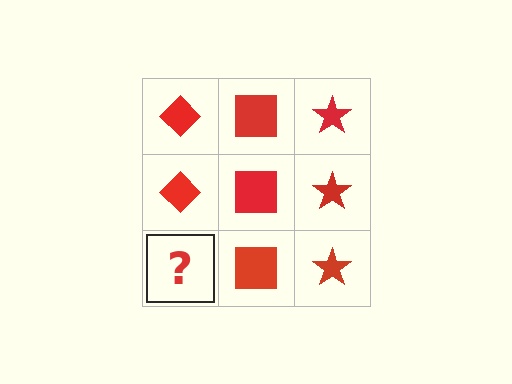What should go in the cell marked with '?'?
The missing cell should contain a red diamond.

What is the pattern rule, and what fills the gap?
The rule is that each column has a consistent shape. The gap should be filled with a red diamond.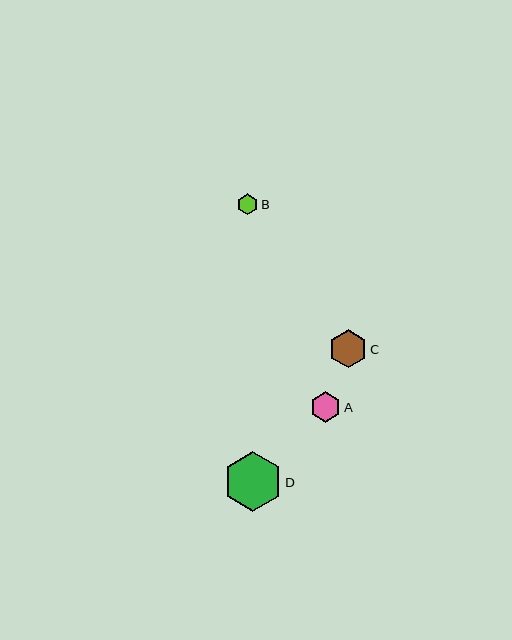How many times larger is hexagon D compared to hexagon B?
Hexagon D is approximately 2.9 times the size of hexagon B.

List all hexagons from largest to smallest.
From largest to smallest: D, C, A, B.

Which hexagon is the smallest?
Hexagon B is the smallest with a size of approximately 21 pixels.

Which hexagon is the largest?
Hexagon D is the largest with a size of approximately 59 pixels.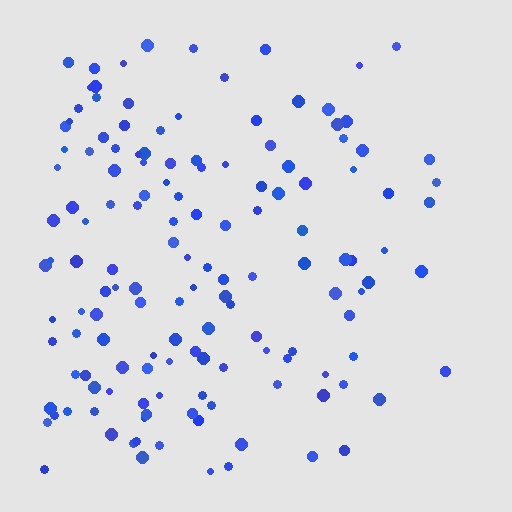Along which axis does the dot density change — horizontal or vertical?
Horizontal.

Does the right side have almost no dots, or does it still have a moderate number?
Still a moderate number, just noticeably fewer than the left.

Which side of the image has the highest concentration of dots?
The left.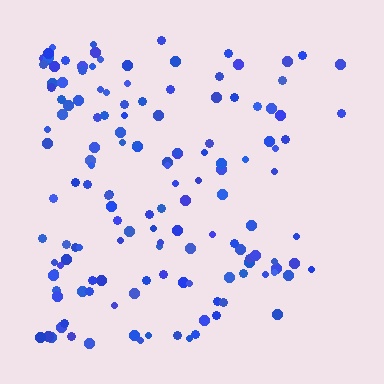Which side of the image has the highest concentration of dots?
The left.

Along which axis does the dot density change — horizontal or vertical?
Horizontal.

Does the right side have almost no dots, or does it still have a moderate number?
Still a moderate number, just noticeably fewer than the left.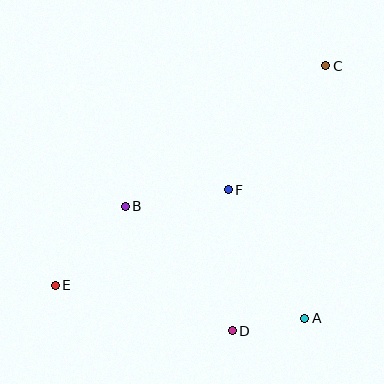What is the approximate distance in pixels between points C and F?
The distance between C and F is approximately 158 pixels.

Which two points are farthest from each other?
Points C and E are farthest from each other.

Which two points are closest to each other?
Points A and D are closest to each other.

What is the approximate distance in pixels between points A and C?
The distance between A and C is approximately 254 pixels.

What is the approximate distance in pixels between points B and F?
The distance between B and F is approximately 105 pixels.